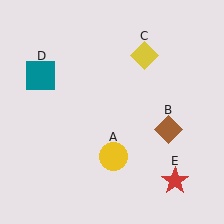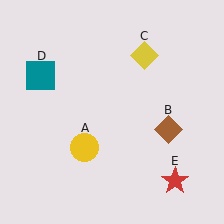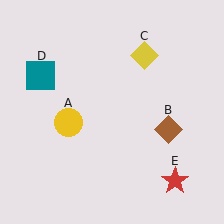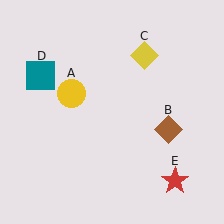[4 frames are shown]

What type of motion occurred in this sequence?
The yellow circle (object A) rotated clockwise around the center of the scene.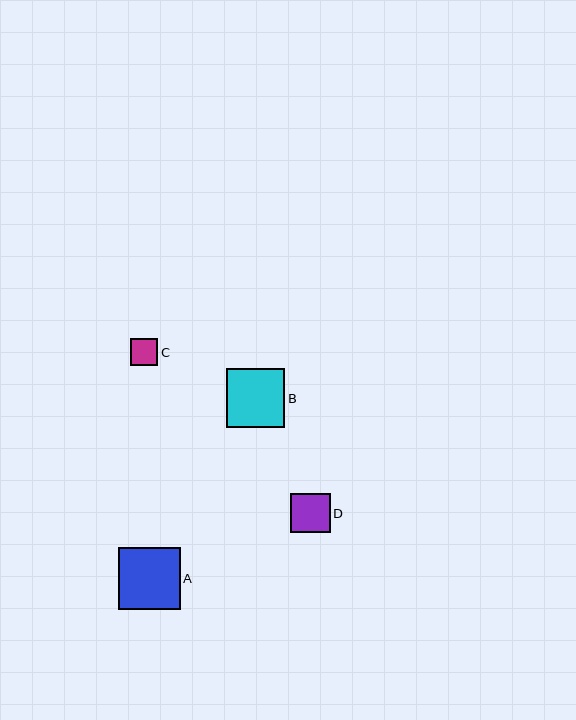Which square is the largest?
Square A is the largest with a size of approximately 62 pixels.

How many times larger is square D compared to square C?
Square D is approximately 1.5 times the size of square C.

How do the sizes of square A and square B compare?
Square A and square B are approximately the same size.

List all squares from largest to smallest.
From largest to smallest: A, B, D, C.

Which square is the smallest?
Square C is the smallest with a size of approximately 27 pixels.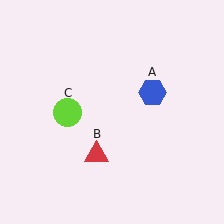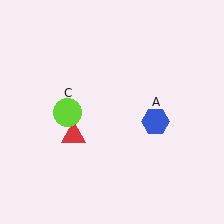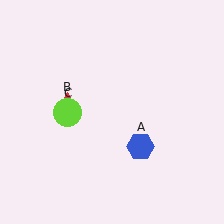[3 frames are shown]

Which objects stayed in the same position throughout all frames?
Lime circle (object C) remained stationary.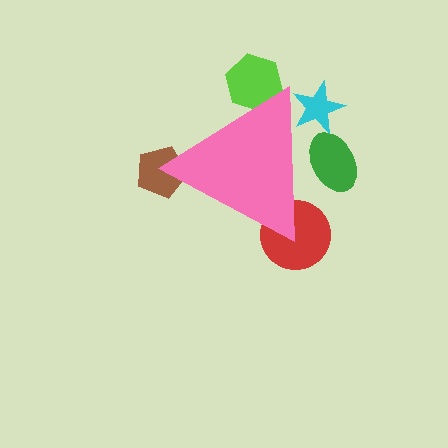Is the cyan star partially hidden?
Yes, the cyan star is partially hidden behind the pink triangle.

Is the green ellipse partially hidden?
Yes, the green ellipse is partially hidden behind the pink triangle.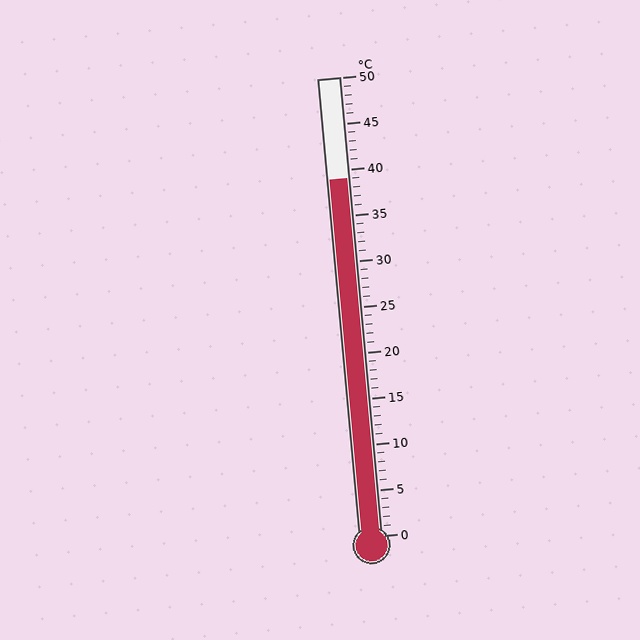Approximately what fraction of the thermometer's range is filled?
The thermometer is filled to approximately 80% of its range.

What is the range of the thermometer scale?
The thermometer scale ranges from 0°C to 50°C.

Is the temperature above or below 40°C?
The temperature is below 40°C.